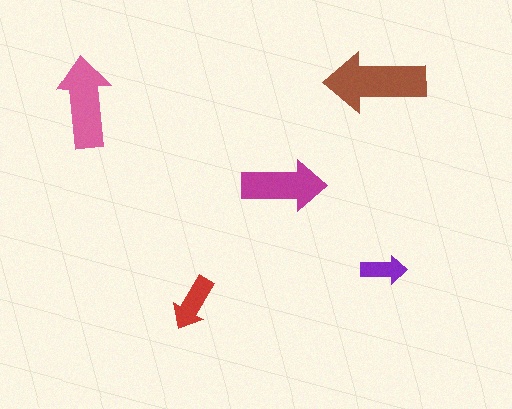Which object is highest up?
The brown arrow is topmost.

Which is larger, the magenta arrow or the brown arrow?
The brown one.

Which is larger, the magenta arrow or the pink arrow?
The pink one.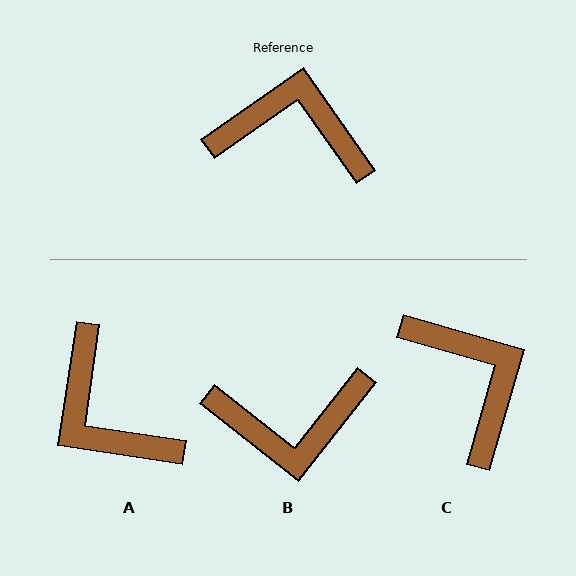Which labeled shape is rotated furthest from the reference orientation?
B, about 163 degrees away.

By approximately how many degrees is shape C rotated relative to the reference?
Approximately 51 degrees clockwise.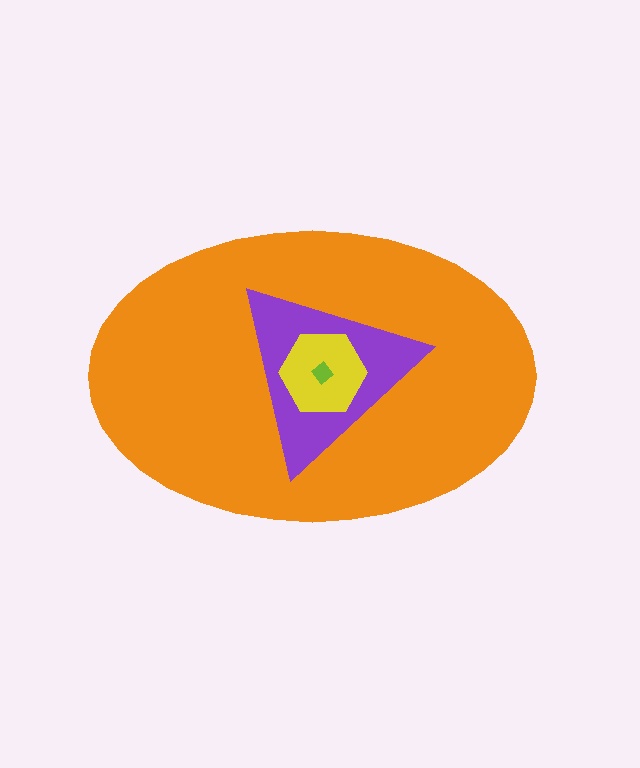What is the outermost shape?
The orange ellipse.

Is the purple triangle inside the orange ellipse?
Yes.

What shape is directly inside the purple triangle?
The yellow hexagon.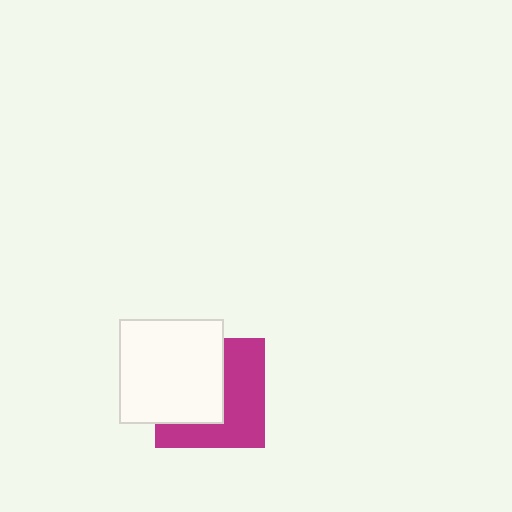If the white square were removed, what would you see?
You would see the complete magenta square.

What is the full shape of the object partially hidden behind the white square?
The partially hidden object is a magenta square.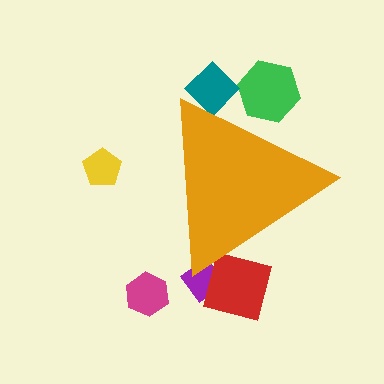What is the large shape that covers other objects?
An orange triangle.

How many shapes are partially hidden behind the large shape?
4 shapes are partially hidden.